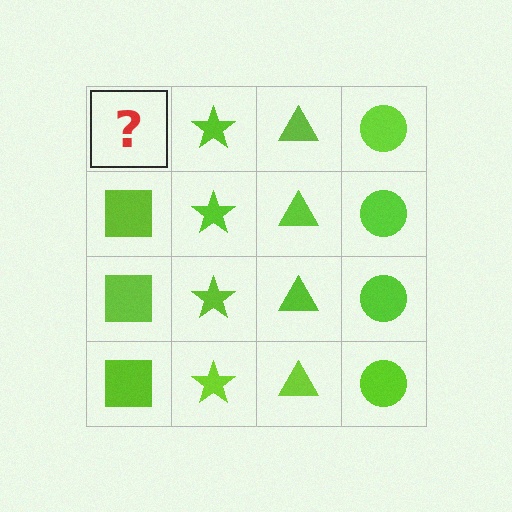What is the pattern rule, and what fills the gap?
The rule is that each column has a consistent shape. The gap should be filled with a lime square.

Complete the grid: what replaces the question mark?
The question mark should be replaced with a lime square.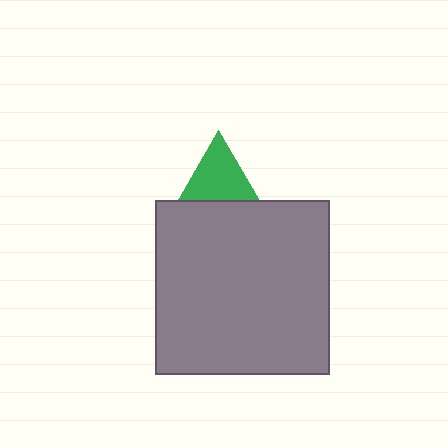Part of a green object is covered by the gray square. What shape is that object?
It is a triangle.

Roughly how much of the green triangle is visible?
About half of it is visible (roughly 53%).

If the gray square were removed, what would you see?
You would see the complete green triangle.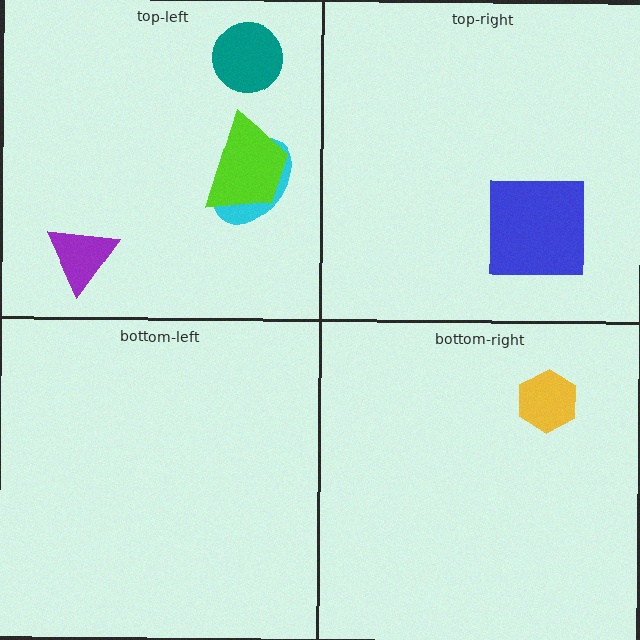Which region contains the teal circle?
The top-left region.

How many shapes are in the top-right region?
1.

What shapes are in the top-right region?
The blue square.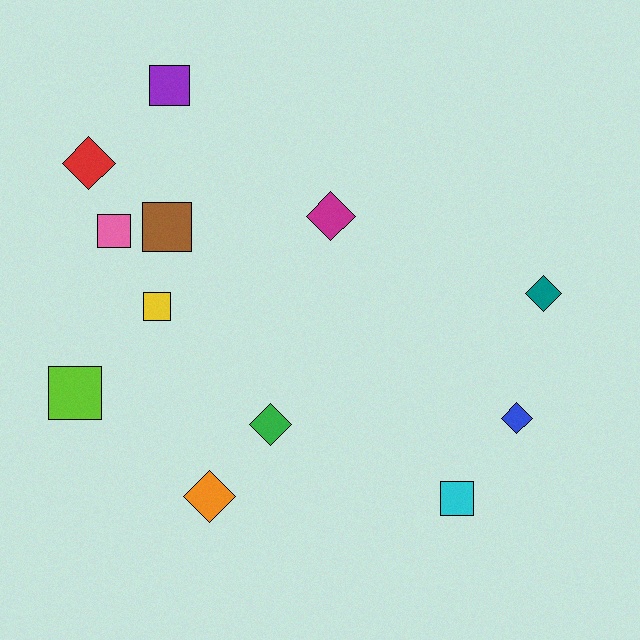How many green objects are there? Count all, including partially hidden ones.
There is 1 green object.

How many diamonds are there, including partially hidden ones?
There are 6 diamonds.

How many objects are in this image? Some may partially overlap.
There are 12 objects.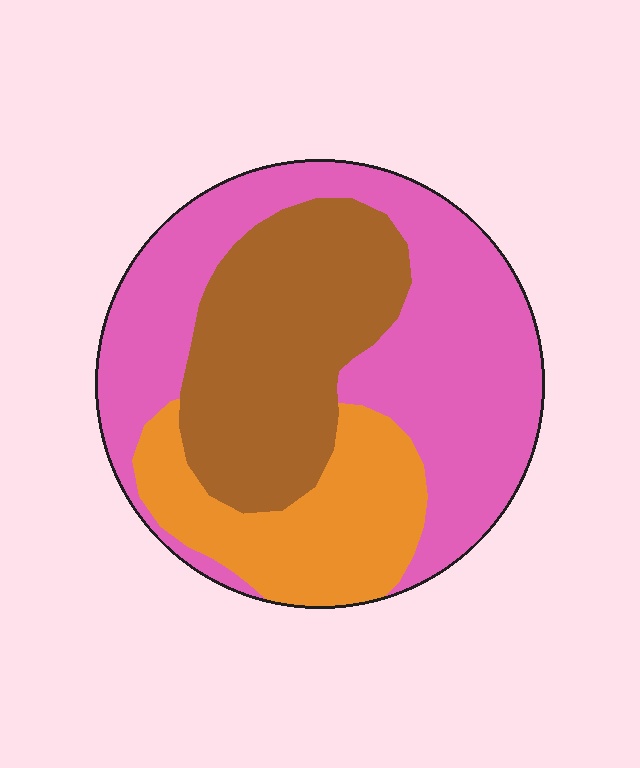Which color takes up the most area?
Pink, at roughly 50%.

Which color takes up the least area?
Orange, at roughly 20%.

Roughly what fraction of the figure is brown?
Brown covers around 30% of the figure.